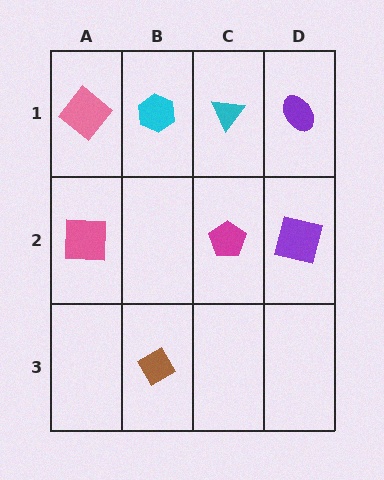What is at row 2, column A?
A pink square.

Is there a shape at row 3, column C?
No, that cell is empty.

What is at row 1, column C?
A cyan triangle.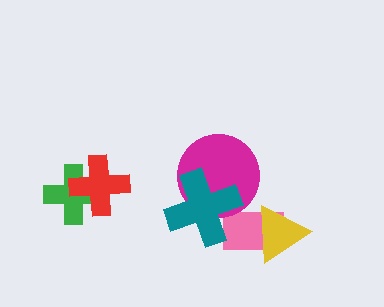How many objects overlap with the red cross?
1 object overlaps with the red cross.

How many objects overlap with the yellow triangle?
1 object overlaps with the yellow triangle.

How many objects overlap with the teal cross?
2 objects overlap with the teal cross.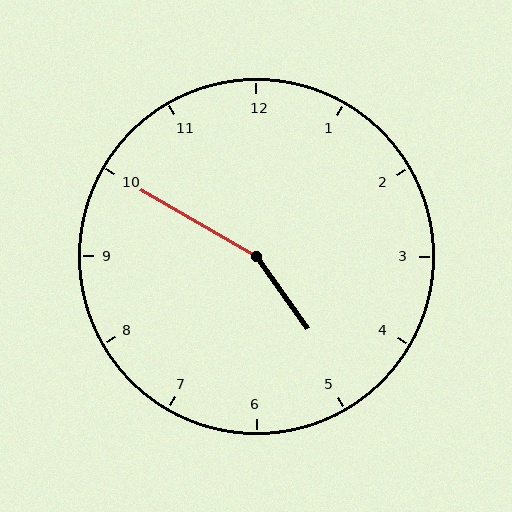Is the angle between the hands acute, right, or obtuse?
It is obtuse.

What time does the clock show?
4:50.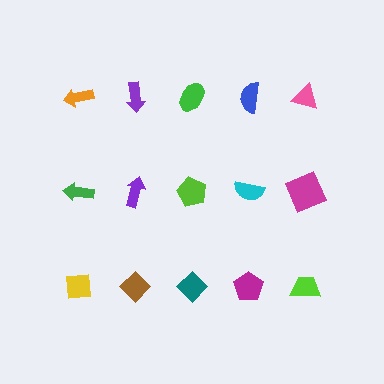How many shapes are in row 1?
5 shapes.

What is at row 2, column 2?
A purple arrow.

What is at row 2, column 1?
A green arrow.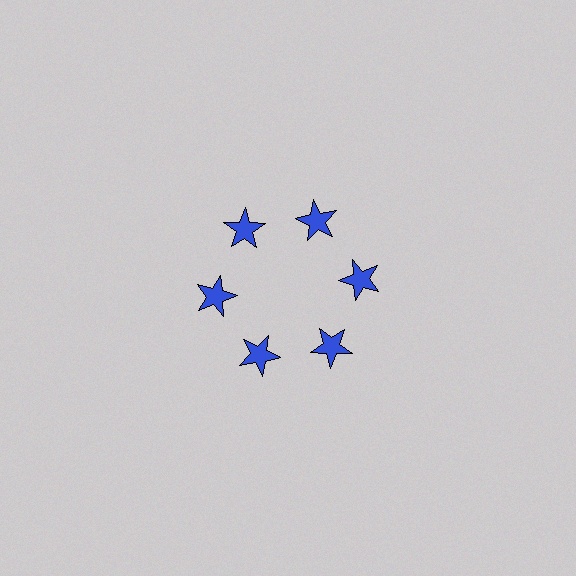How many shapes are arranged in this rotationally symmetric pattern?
There are 6 shapes, arranged in 6 groups of 1.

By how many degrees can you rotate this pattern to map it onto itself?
The pattern maps onto itself every 60 degrees of rotation.